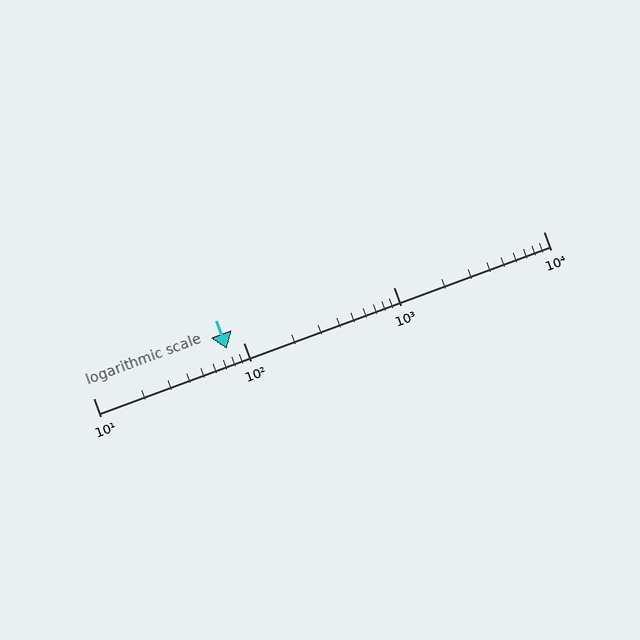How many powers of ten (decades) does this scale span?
The scale spans 3 decades, from 10 to 10000.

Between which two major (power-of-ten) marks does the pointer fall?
The pointer is between 10 and 100.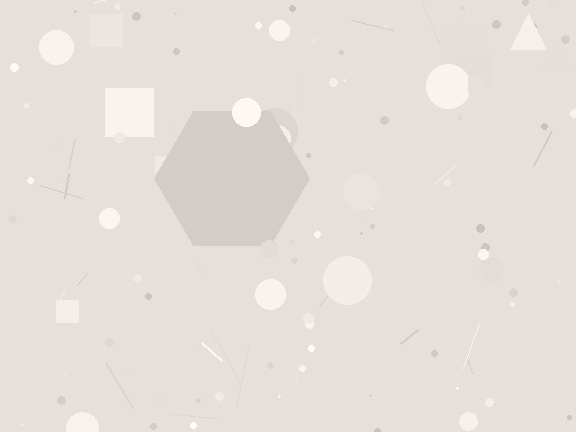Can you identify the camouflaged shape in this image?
The camouflaged shape is a hexagon.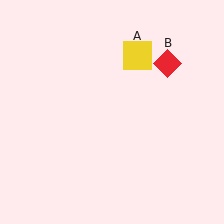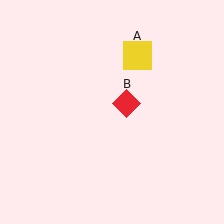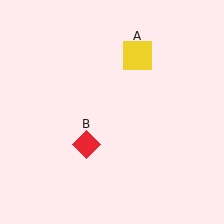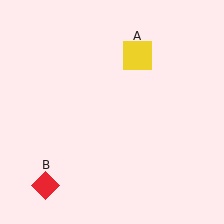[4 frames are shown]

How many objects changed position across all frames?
1 object changed position: red diamond (object B).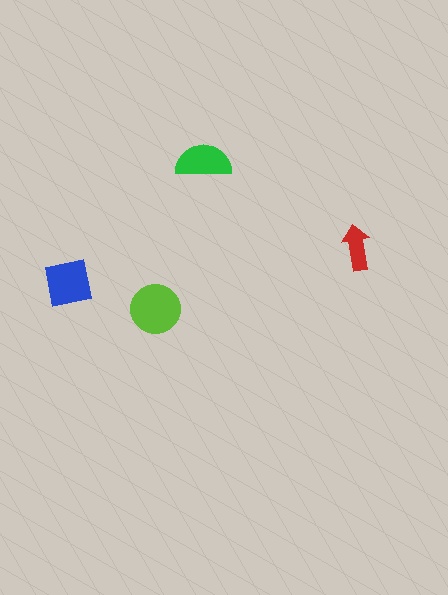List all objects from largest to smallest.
The lime circle, the blue square, the green semicircle, the red arrow.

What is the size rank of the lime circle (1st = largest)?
1st.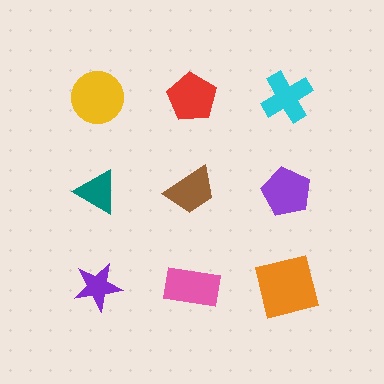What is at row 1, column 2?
A red pentagon.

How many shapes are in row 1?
3 shapes.